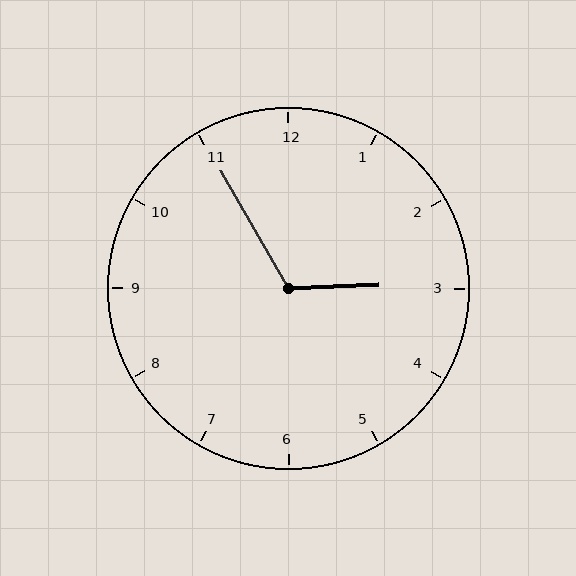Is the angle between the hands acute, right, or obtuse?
It is obtuse.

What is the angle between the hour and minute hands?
Approximately 118 degrees.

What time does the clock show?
2:55.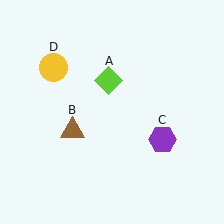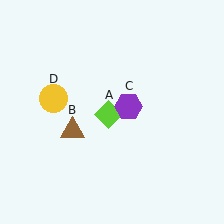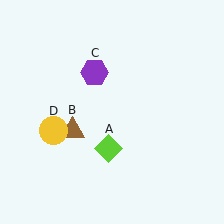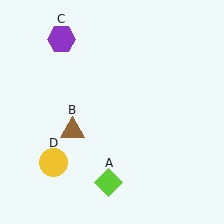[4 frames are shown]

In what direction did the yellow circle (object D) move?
The yellow circle (object D) moved down.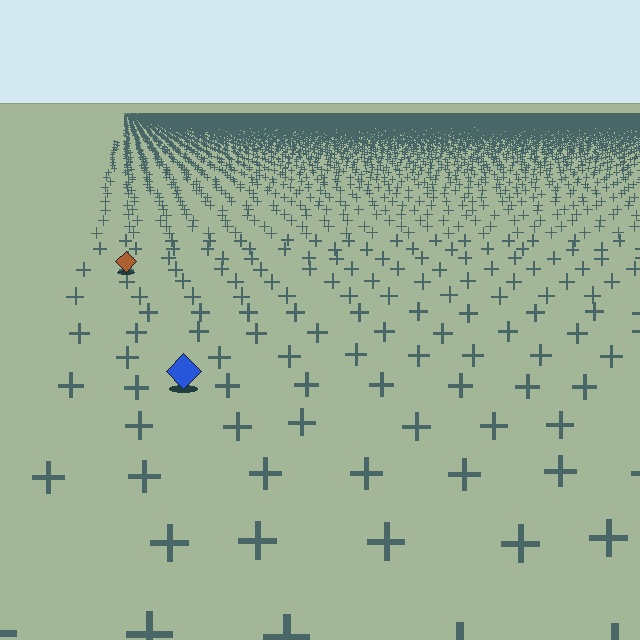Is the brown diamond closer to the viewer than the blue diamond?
No. The blue diamond is closer — you can tell from the texture gradient: the ground texture is coarser near it.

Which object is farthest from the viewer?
The brown diamond is farthest from the viewer. It appears smaller and the ground texture around it is denser.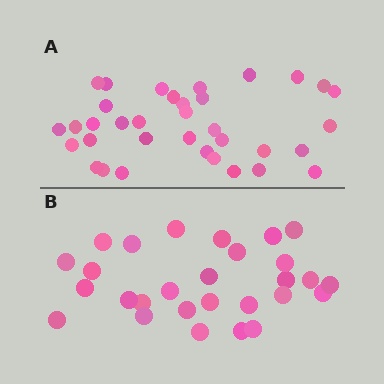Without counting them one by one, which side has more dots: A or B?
Region A (the top region) has more dots.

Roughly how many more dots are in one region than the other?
Region A has roughly 8 or so more dots than region B.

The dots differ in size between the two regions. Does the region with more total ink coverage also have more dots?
No. Region B has more total ink coverage because its dots are larger, but region A actually contains more individual dots. Total area can be misleading — the number of items is what matters here.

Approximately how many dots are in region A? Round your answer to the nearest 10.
About 40 dots. (The exact count is 35, which rounds to 40.)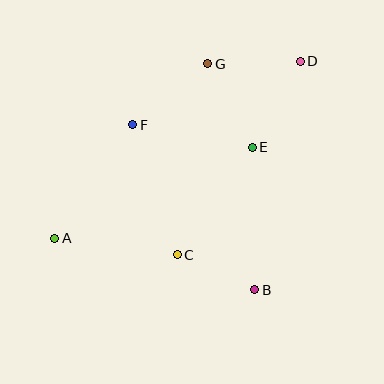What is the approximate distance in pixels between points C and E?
The distance between C and E is approximately 131 pixels.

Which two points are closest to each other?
Points B and C are closest to each other.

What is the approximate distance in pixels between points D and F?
The distance between D and F is approximately 179 pixels.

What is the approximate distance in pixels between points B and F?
The distance between B and F is approximately 205 pixels.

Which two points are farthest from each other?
Points A and D are farthest from each other.